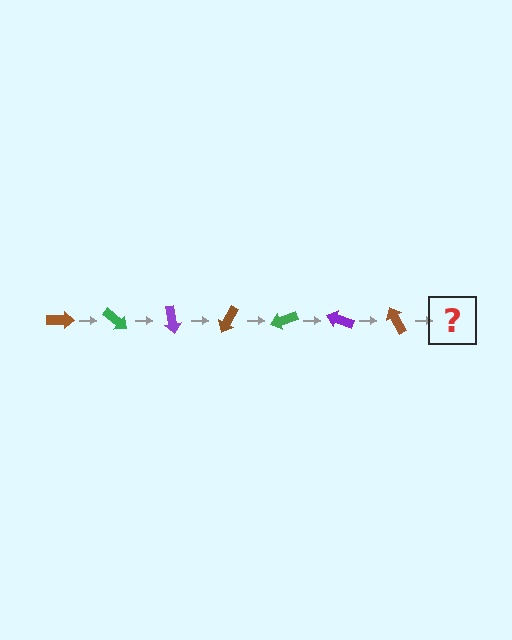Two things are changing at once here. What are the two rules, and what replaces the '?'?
The two rules are that it rotates 40 degrees each step and the color cycles through brown, green, and purple. The '?' should be a green arrow, rotated 280 degrees from the start.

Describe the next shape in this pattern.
It should be a green arrow, rotated 280 degrees from the start.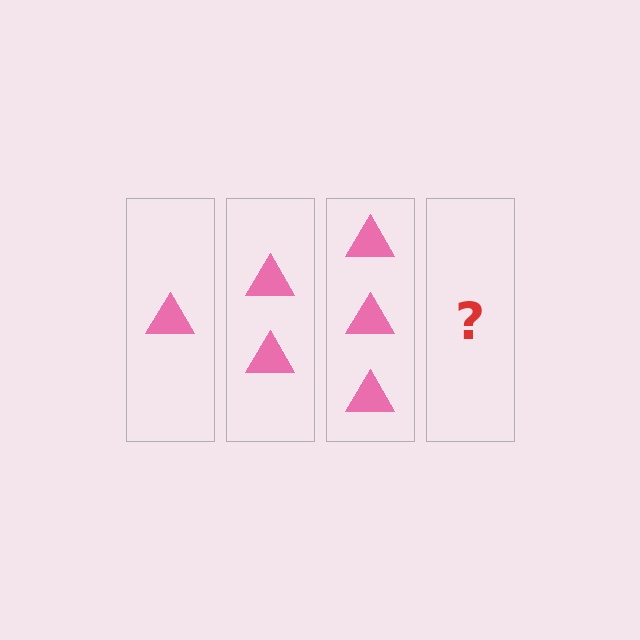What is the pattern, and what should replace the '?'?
The pattern is that each step adds one more triangle. The '?' should be 4 triangles.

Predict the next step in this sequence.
The next step is 4 triangles.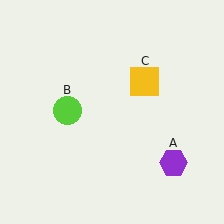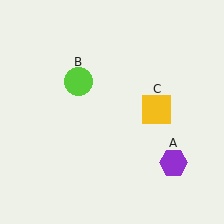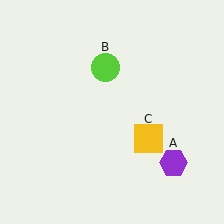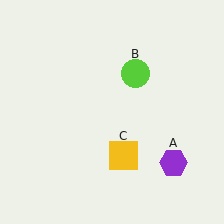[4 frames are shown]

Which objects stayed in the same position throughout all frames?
Purple hexagon (object A) remained stationary.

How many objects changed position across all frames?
2 objects changed position: lime circle (object B), yellow square (object C).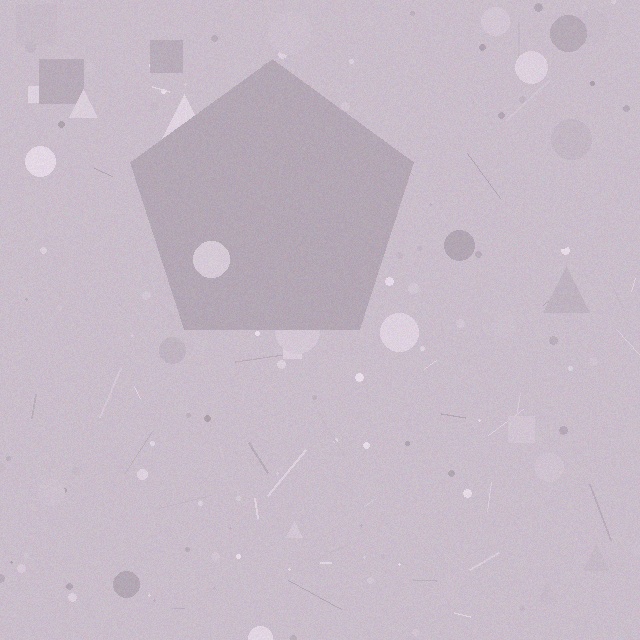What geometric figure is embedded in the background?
A pentagon is embedded in the background.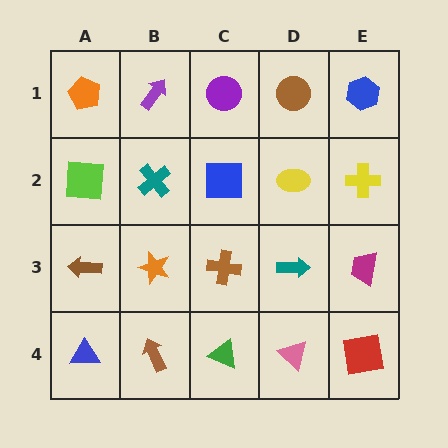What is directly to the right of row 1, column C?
A brown circle.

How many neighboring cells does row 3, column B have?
4.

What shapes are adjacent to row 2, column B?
A purple arrow (row 1, column B), an orange star (row 3, column B), a lime square (row 2, column A), a blue square (row 2, column C).